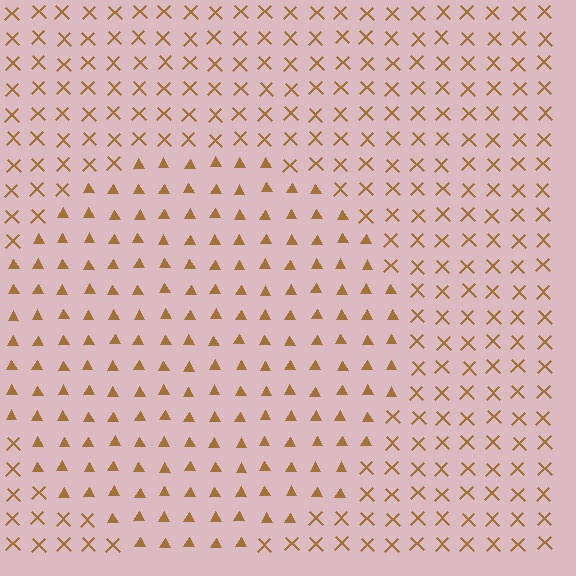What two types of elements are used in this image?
The image uses triangles inside the circle region and X marks outside it.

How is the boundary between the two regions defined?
The boundary is defined by a change in element shape: triangles inside vs. X marks outside. All elements share the same color and spacing.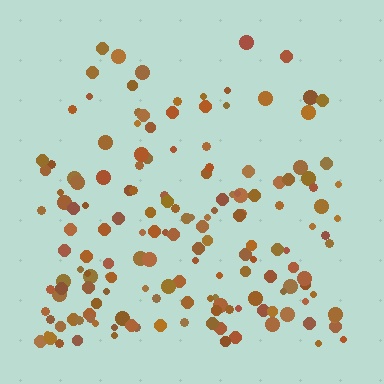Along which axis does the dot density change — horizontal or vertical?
Vertical.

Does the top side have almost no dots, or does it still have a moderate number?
Still a moderate number, just noticeably fewer than the bottom.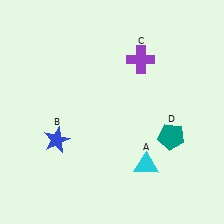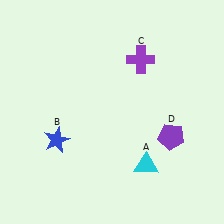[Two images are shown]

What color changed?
The pentagon (D) changed from teal in Image 1 to purple in Image 2.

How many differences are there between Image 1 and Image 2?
There is 1 difference between the two images.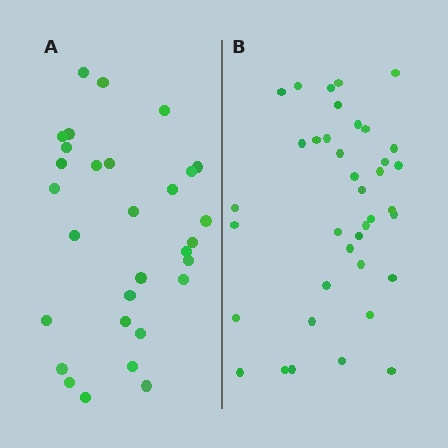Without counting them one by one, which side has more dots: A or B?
Region B (the right region) has more dots.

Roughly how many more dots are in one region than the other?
Region B has roughly 8 or so more dots than region A.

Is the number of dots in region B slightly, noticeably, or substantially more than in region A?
Region B has noticeably more, but not dramatically so. The ratio is roughly 1.3 to 1.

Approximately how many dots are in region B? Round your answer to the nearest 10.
About 40 dots. (The exact count is 38, which rounds to 40.)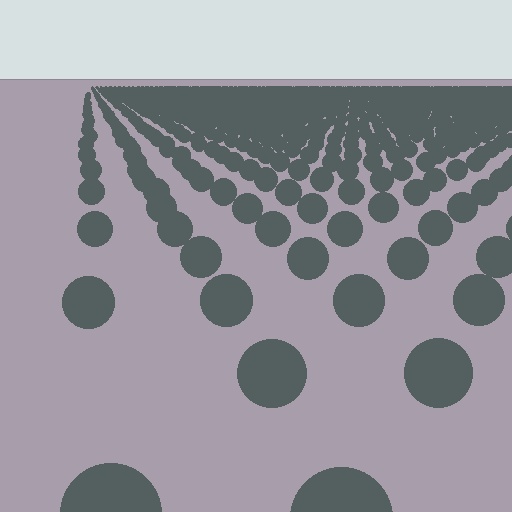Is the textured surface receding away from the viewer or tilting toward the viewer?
The surface is receding away from the viewer. Texture elements get smaller and denser toward the top.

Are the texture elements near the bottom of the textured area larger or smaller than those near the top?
Larger. Near the bottom, elements are closer to the viewer and appear at a bigger on-screen size.